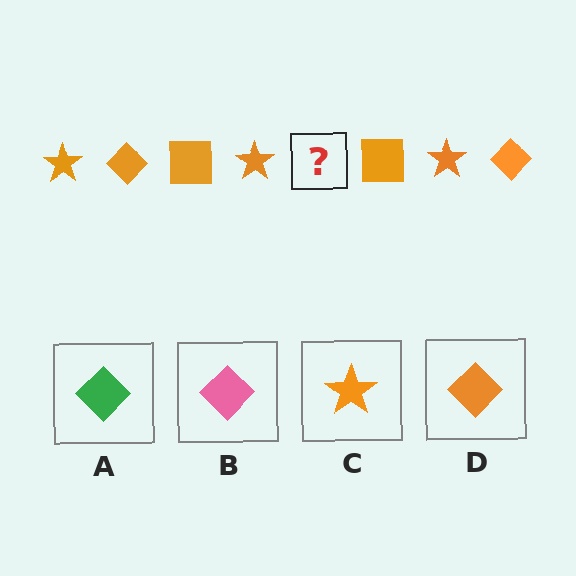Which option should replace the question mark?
Option D.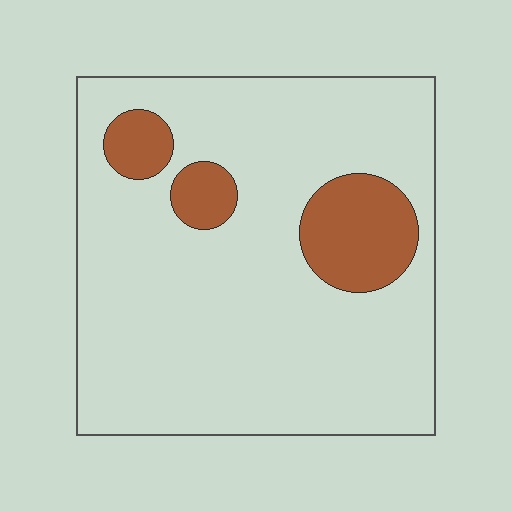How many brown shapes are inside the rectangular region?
3.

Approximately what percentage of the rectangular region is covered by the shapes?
Approximately 15%.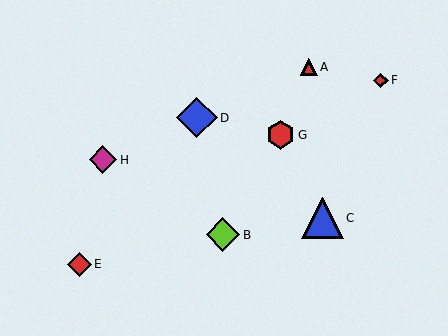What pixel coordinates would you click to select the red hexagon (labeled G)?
Click at (280, 135) to select the red hexagon G.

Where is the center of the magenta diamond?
The center of the magenta diamond is at (103, 160).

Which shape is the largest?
The blue triangle (labeled C) is the largest.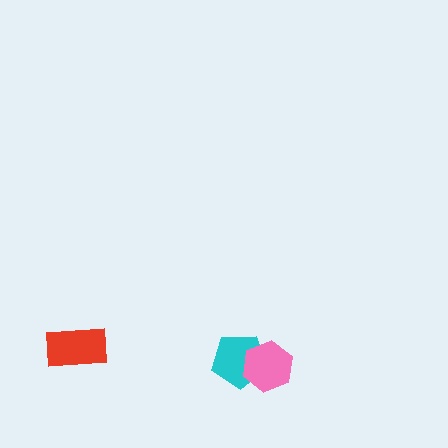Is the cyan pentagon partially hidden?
Yes, it is partially covered by another shape.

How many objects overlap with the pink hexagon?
1 object overlaps with the pink hexagon.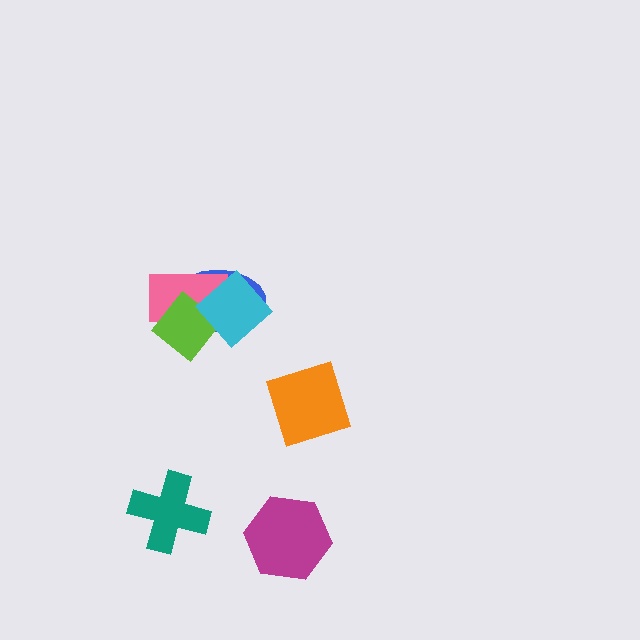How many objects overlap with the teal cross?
0 objects overlap with the teal cross.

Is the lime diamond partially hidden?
Yes, it is partially covered by another shape.